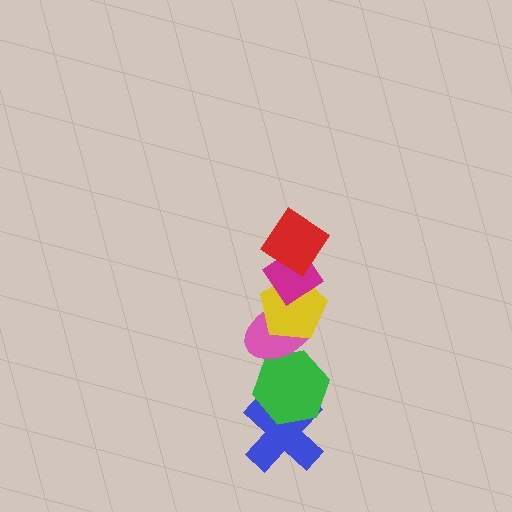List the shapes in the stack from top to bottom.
From top to bottom: the red diamond, the magenta diamond, the yellow pentagon, the pink ellipse, the green hexagon, the blue cross.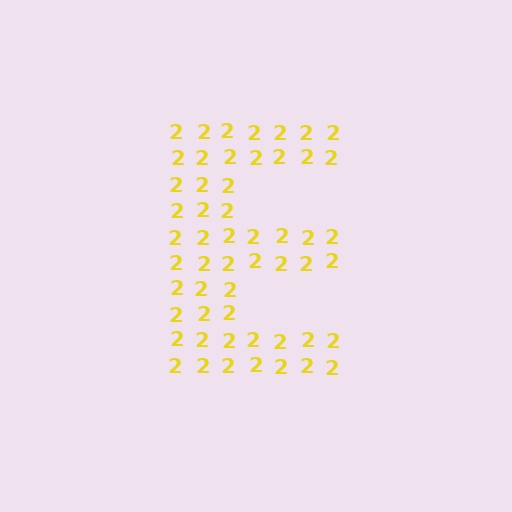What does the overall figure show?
The overall figure shows the letter E.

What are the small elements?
The small elements are digit 2's.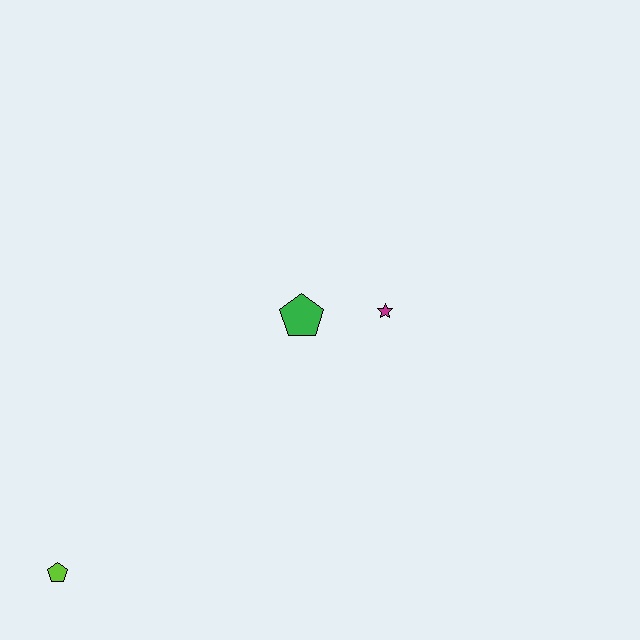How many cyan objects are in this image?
There are no cyan objects.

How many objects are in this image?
There are 3 objects.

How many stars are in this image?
There is 1 star.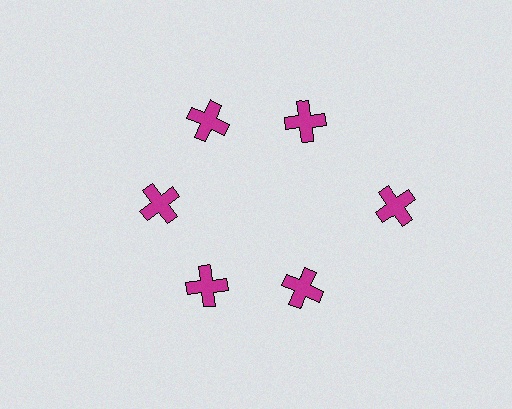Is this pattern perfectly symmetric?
No. The 6 magenta crosses are arranged in a ring, but one element near the 3 o'clock position is pushed outward from the center, breaking the 6-fold rotational symmetry.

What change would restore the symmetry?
The symmetry would be restored by moving it inward, back onto the ring so that all 6 crosses sit at equal angles and equal distance from the center.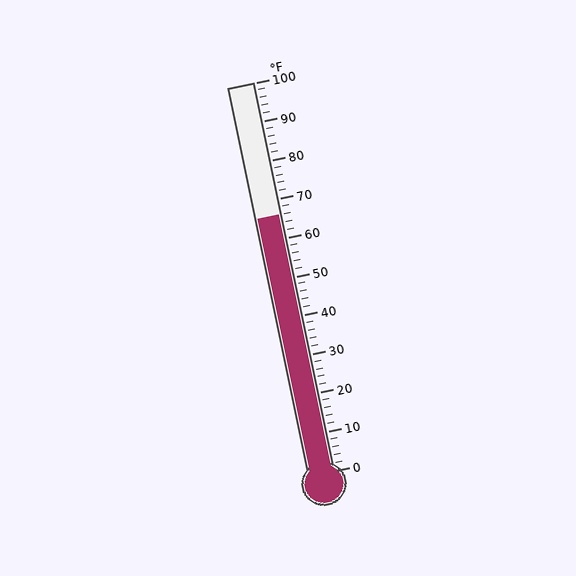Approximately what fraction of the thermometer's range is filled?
The thermometer is filled to approximately 65% of its range.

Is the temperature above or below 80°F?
The temperature is below 80°F.